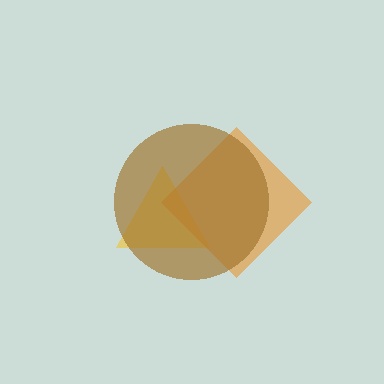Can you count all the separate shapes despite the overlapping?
Yes, there are 3 separate shapes.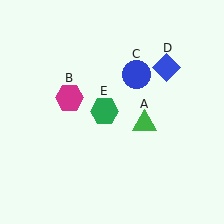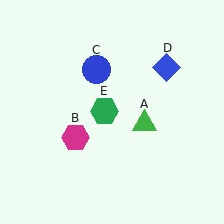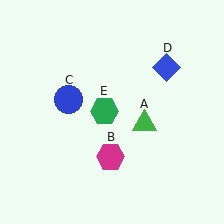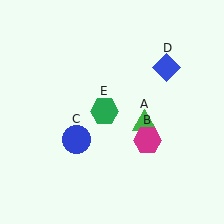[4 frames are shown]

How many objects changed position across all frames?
2 objects changed position: magenta hexagon (object B), blue circle (object C).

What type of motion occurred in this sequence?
The magenta hexagon (object B), blue circle (object C) rotated counterclockwise around the center of the scene.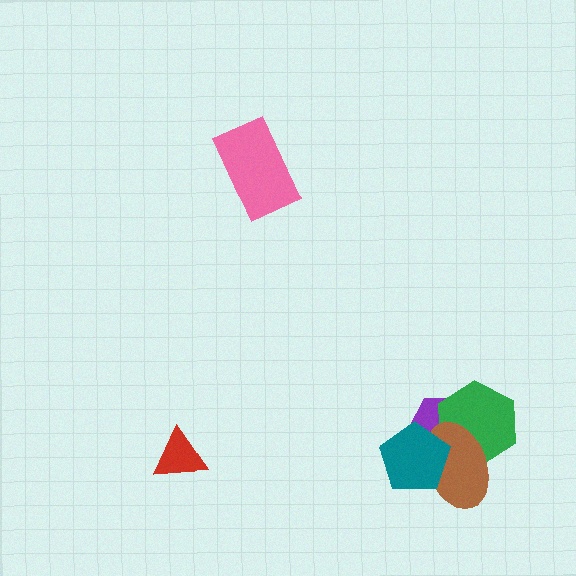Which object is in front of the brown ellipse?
The teal pentagon is in front of the brown ellipse.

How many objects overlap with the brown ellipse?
3 objects overlap with the brown ellipse.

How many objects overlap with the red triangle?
0 objects overlap with the red triangle.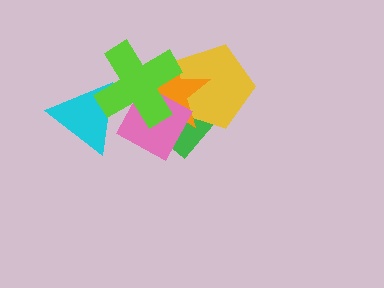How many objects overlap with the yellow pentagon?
3 objects overlap with the yellow pentagon.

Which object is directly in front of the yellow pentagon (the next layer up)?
The orange star is directly in front of the yellow pentagon.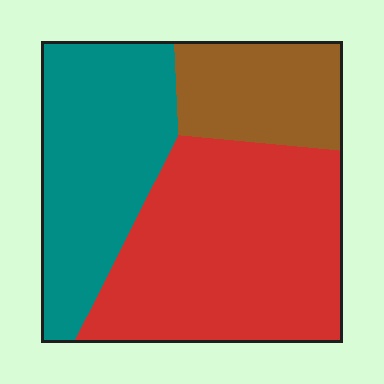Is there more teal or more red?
Red.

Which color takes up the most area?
Red, at roughly 50%.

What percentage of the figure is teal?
Teal takes up between a quarter and a half of the figure.